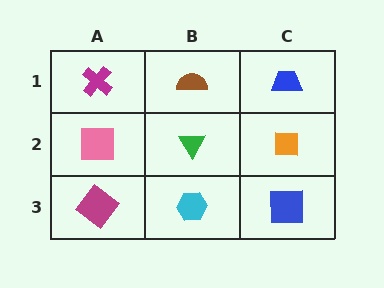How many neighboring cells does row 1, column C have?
2.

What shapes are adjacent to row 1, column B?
A green triangle (row 2, column B), a magenta cross (row 1, column A), a blue trapezoid (row 1, column C).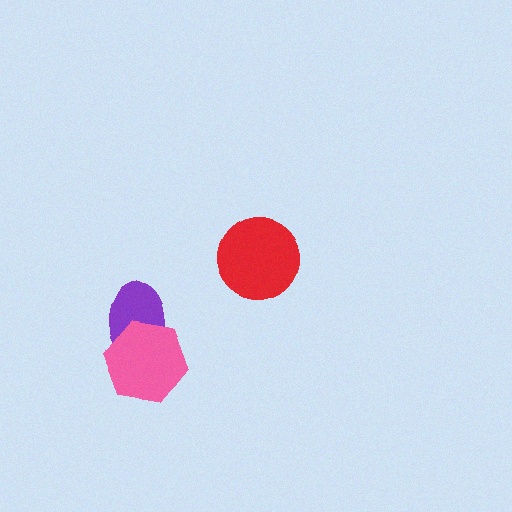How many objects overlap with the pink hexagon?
1 object overlaps with the pink hexagon.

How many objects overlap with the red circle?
0 objects overlap with the red circle.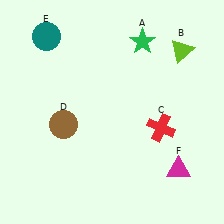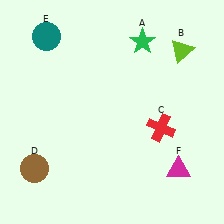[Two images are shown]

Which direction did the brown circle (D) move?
The brown circle (D) moved down.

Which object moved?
The brown circle (D) moved down.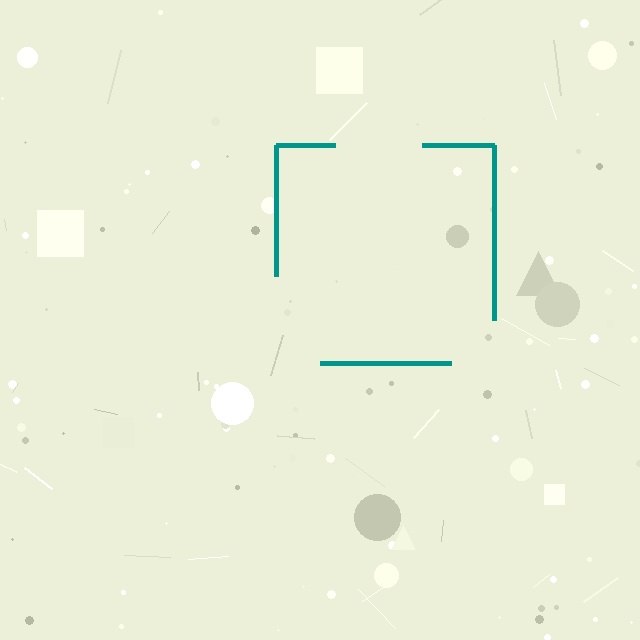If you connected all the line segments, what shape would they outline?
They would outline a square.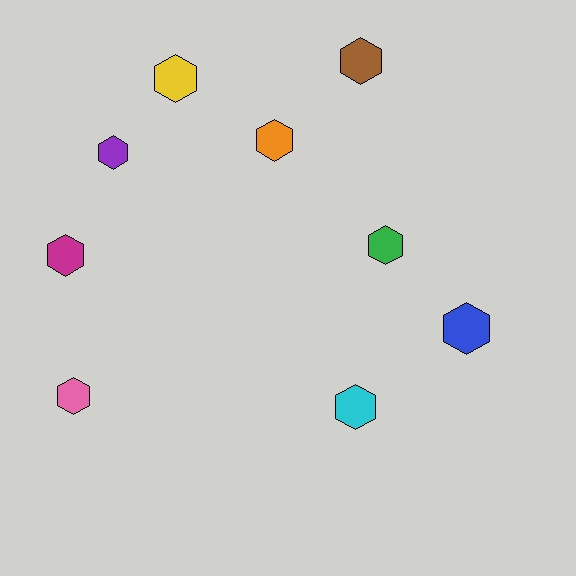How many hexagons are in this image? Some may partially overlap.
There are 9 hexagons.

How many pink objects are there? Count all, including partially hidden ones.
There is 1 pink object.